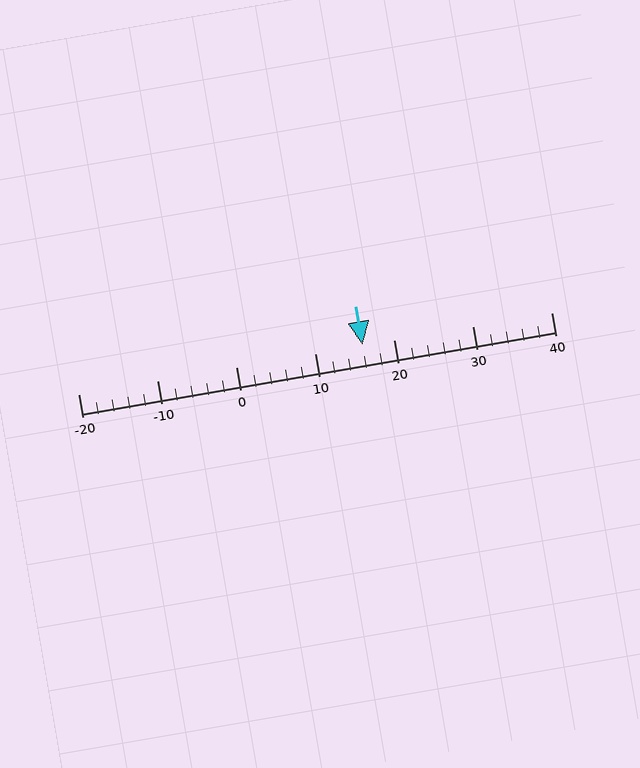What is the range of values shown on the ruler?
The ruler shows values from -20 to 40.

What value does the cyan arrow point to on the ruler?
The cyan arrow points to approximately 16.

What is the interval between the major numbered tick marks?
The major tick marks are spaced 10 units apart.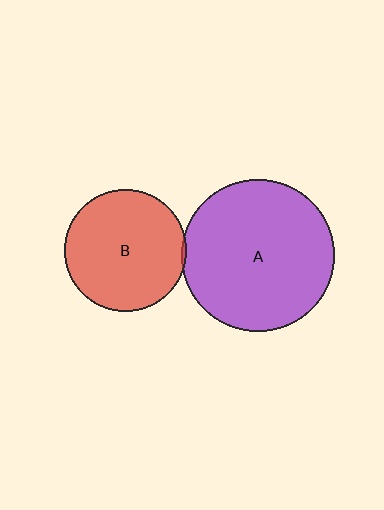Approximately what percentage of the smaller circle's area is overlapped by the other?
Approximately 5%.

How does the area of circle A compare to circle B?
Approximately 1.6 times.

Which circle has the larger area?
Circle A (purple).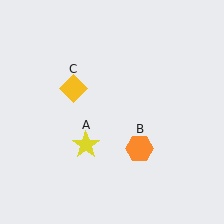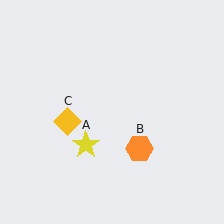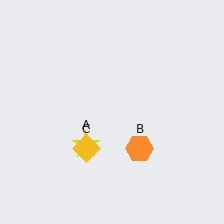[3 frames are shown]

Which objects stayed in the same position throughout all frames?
Yellow star (object A) and orange hexagon (object B) remained stationary.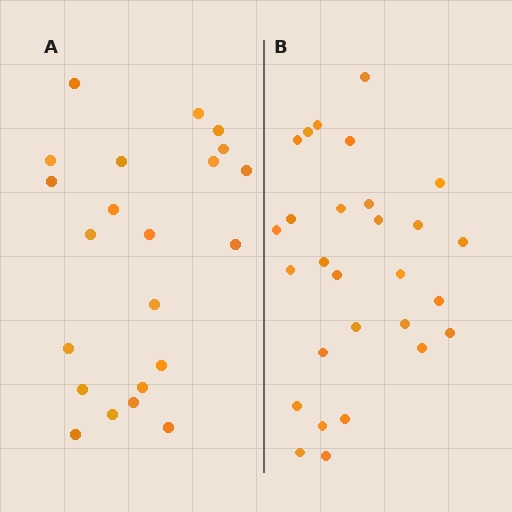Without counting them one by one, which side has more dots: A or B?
Region B (the right region) has more dots.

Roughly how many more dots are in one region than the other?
Region B has about 6 more dots than region A.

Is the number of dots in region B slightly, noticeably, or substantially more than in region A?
Region B has noticeably more, but not dramatically so. The ratio is roughly 1.3 to 1.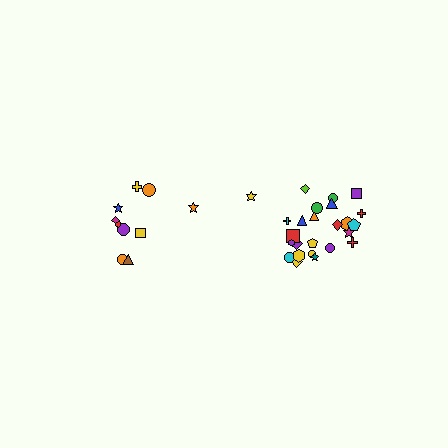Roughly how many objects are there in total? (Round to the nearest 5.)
Roughly 35 objects in total.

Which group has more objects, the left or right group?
The right group.